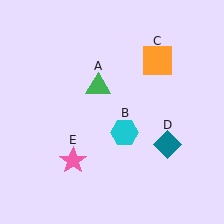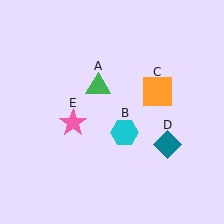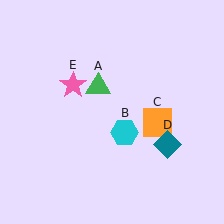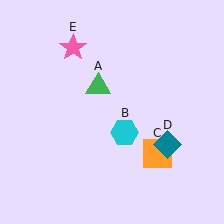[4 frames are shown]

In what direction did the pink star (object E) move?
The pink star (object E) moved up.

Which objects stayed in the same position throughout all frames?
Green triangle (object A) and cyan hexagon (object B) and teal diamond (object D) remained stationary.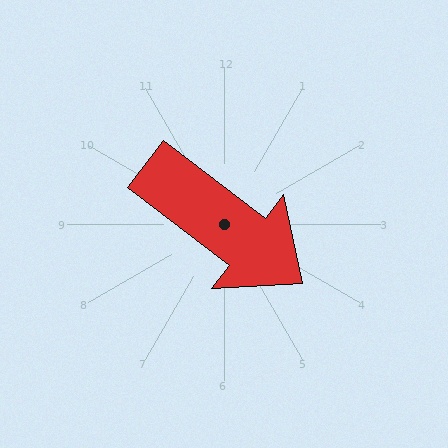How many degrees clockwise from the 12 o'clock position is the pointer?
Approximately 127 degrees.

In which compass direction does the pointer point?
Southeast.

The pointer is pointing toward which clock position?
Roughly 4 o'clock.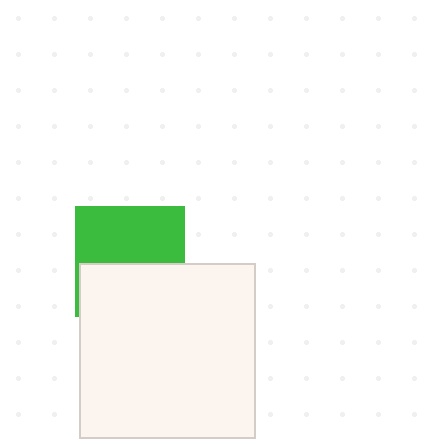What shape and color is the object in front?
The object in front is a white square.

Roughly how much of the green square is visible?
About half of it is visible (roughly 54%).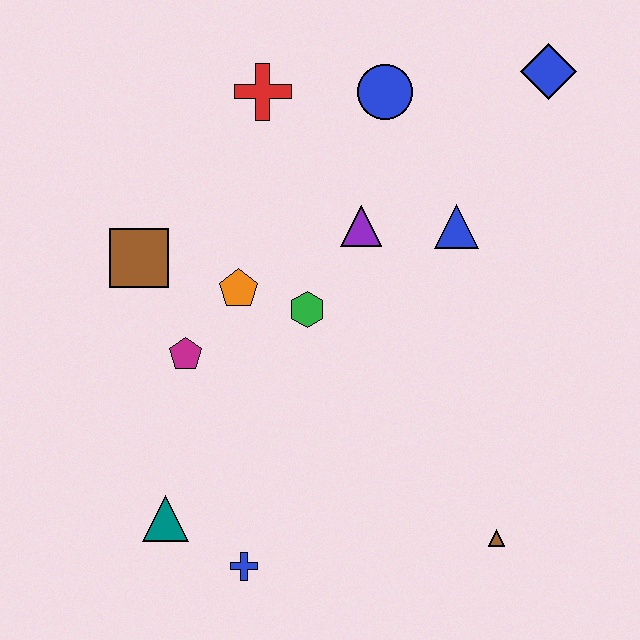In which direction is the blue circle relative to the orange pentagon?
The blue circle is above the orange pentagon.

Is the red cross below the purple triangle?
No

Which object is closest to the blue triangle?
The purple triangle is closest to the blue triangle.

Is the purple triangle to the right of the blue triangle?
No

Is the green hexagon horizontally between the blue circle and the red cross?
Yes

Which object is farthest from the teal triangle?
The blue diamond is farthest from the teal triangle.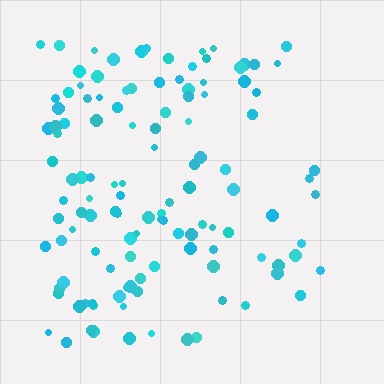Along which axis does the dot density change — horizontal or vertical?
Horizontal.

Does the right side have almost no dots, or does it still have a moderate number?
Still a moderate number, just noticeably fewer than the left.